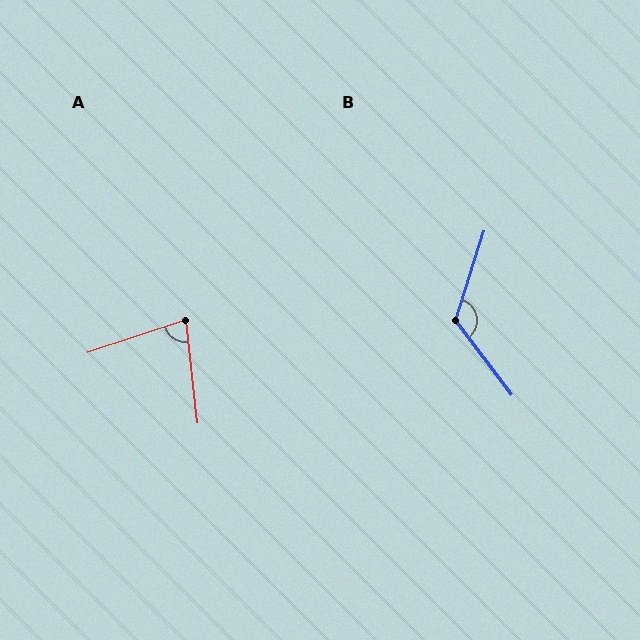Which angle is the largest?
B, at approximately 125 degrees.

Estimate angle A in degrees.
Approximately 78 degrees.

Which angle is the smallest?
A, at approximately 78 degrees.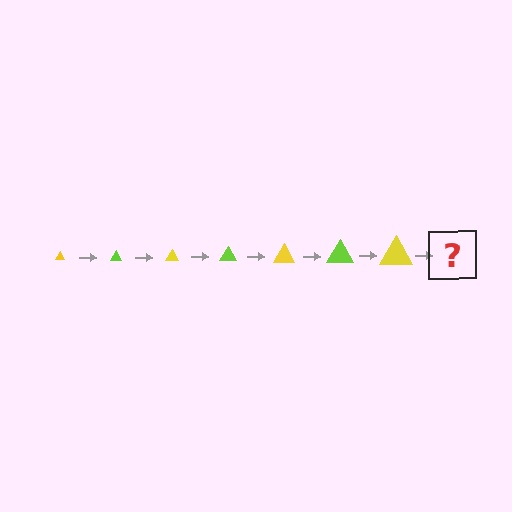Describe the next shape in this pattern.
It should be a lime triangle, larger than the previous one.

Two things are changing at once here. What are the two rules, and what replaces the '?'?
The two rules are that the triangle grows larger each step and the color cycles through yellow and lime. The '?' should be a lime triangle, larger than the previous one.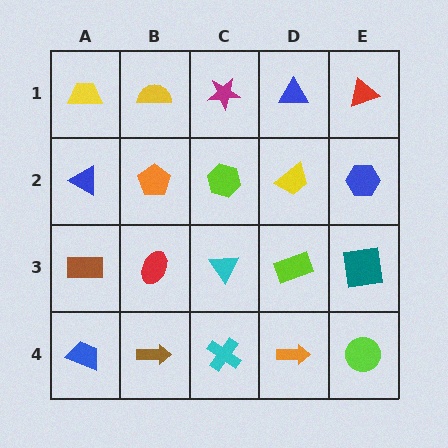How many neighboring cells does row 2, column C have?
4.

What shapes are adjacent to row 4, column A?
A brown rectangle (row 3, column A), a brown arrow (row 4, column B).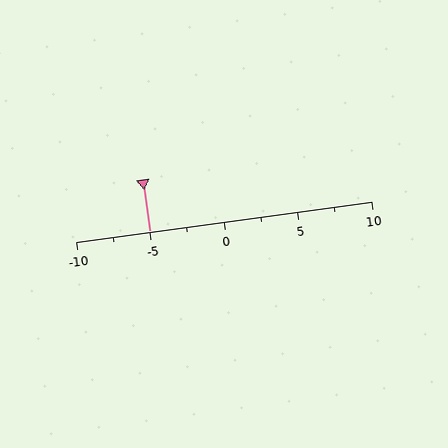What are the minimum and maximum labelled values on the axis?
The axis runs from -10 to 10.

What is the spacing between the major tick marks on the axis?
The major ticks are spaced 5 apart.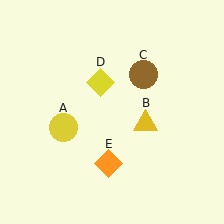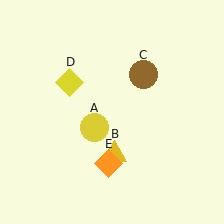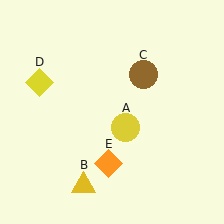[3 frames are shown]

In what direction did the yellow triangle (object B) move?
The yellow triangle (object B) moved down and to the left.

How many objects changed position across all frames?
3 objects changed position: yellow circle (object A), yellow triangle (object B), yellow diamond (object D).